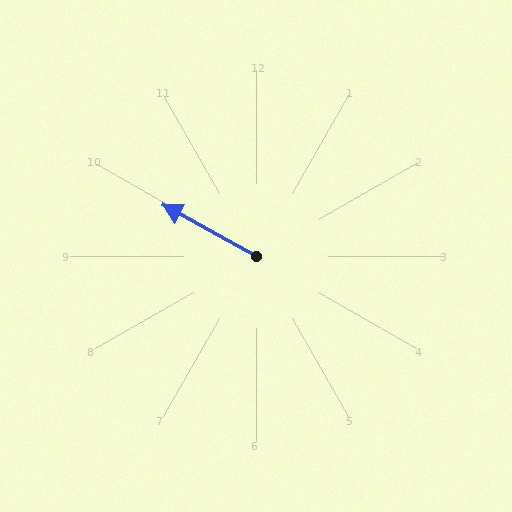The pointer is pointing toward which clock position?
Roughly 10 o'clock.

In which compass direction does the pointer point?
Northwest.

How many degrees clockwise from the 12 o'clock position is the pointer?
Approximately 299 degrees.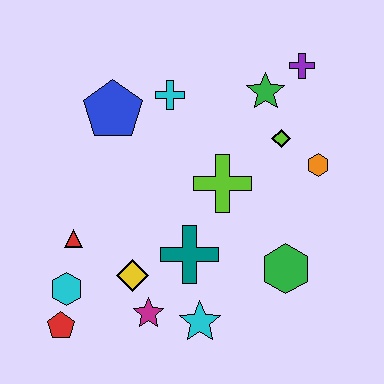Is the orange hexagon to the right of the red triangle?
Yes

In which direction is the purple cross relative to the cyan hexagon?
The purple cross is to the right of the cyan hexagon.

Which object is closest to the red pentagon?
The cyan hexagon is closest to the red pentagon.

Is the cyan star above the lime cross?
No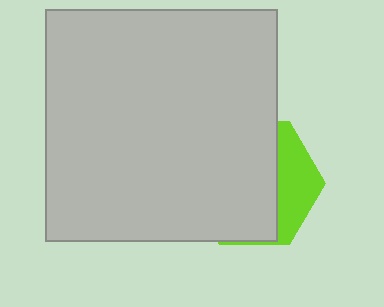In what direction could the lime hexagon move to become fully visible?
The lime hexagon could move right. That would shift it out from behind the light gray square entirely.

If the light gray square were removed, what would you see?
You would see the complete lime hexagon.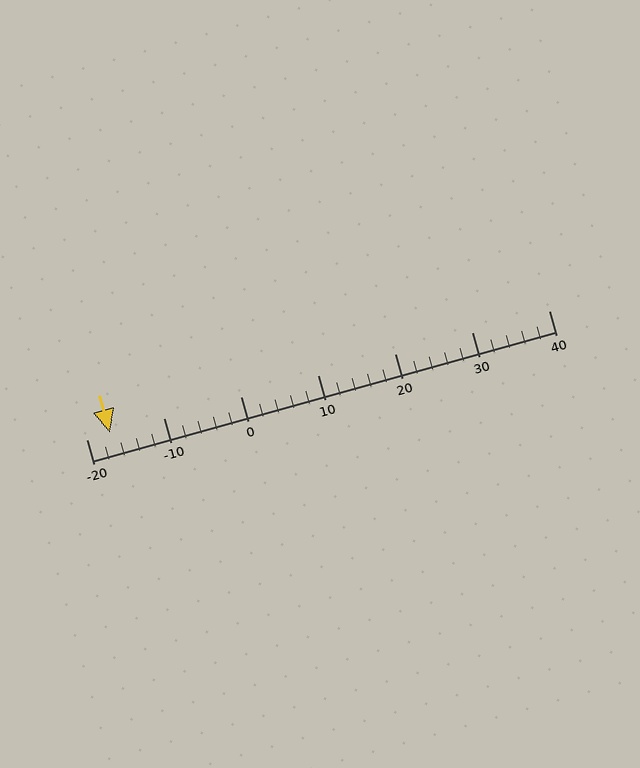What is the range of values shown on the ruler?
The ruler shows values from -20 to 40.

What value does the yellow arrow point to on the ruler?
The yellow arrow points to approximately -17.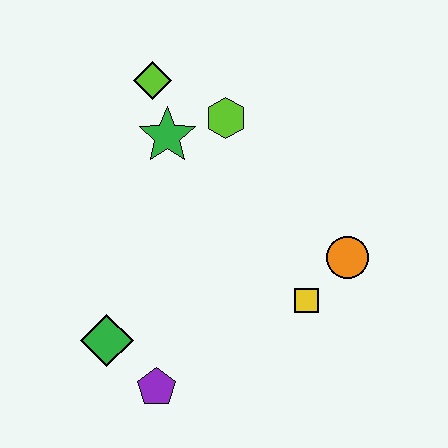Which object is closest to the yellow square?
The orange circle is closest to the yellow square.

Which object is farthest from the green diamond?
The lime diamond is farthest from the green diamond.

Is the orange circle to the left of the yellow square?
No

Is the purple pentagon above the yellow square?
No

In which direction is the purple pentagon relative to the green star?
The purple pentagon is below the green star.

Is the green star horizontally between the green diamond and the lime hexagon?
Yes